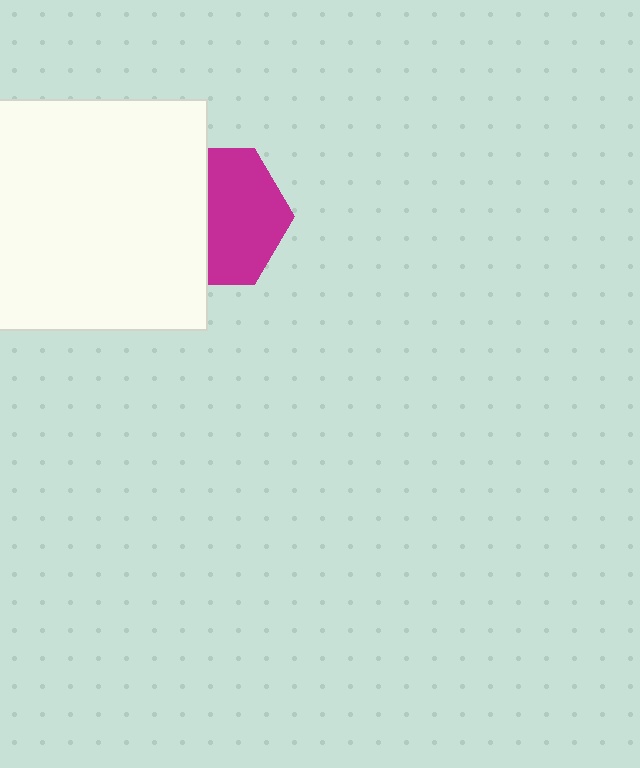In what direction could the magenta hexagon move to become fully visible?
The magenta hexagon could move right. That would shift it out from behind the white square entirely.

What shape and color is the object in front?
The object in front is a white square.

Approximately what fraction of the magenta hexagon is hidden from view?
Roughly 43% of the magenta hexagon is hidden behind the white square.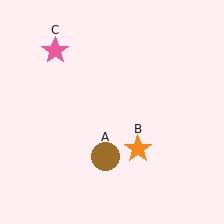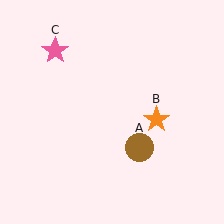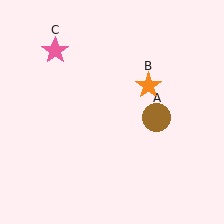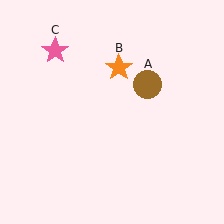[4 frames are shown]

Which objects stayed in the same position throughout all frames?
Pink star (object C) remained stationary.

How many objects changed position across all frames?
2 objects changed position: brown circle (object A), orange star (object B).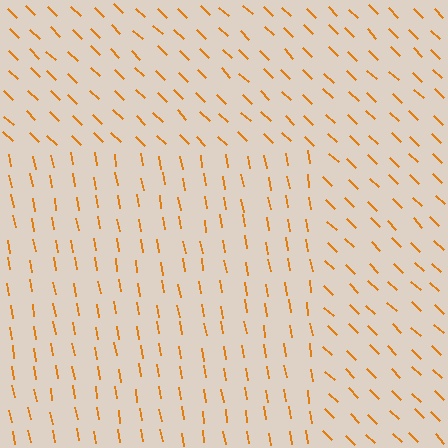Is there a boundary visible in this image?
Yes, there is a texture boundary formed by a change in line orientation.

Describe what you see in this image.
The image is filled with small orange line segments. A rectangle region in the image has lines oriented differently from the surrounding lines, creating a visible texture boundary.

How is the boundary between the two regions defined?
The boundary is defined purely by a change in line orientation (approximately 36 degrees difference). All lines are the same color and thickness.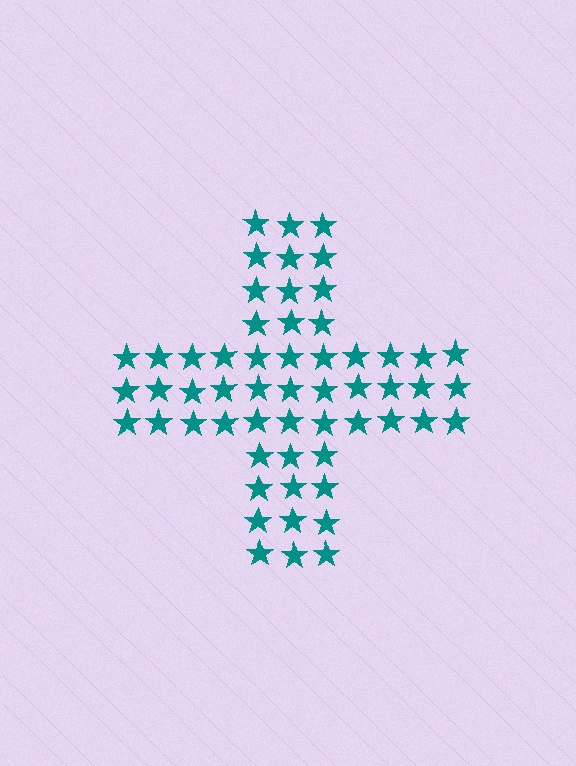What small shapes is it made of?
It is made of small stars.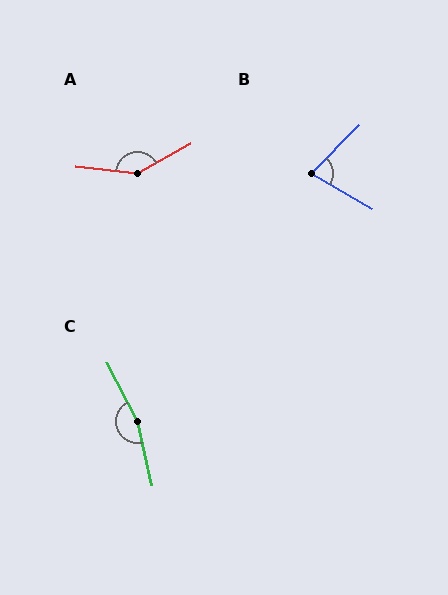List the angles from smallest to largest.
B (76°), A (144°), C (165°).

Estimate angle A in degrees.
Approximately 144 degrees.